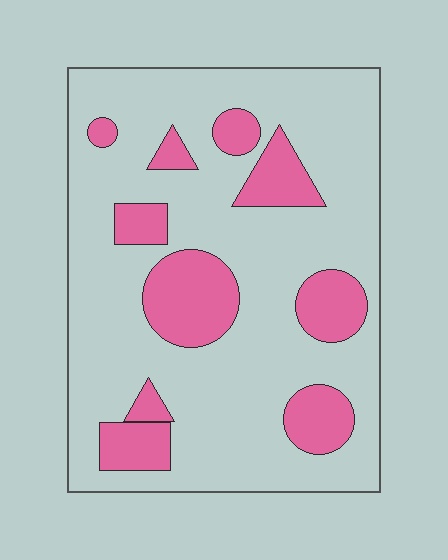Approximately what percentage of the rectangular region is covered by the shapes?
Approximately 25%.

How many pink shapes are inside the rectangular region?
10.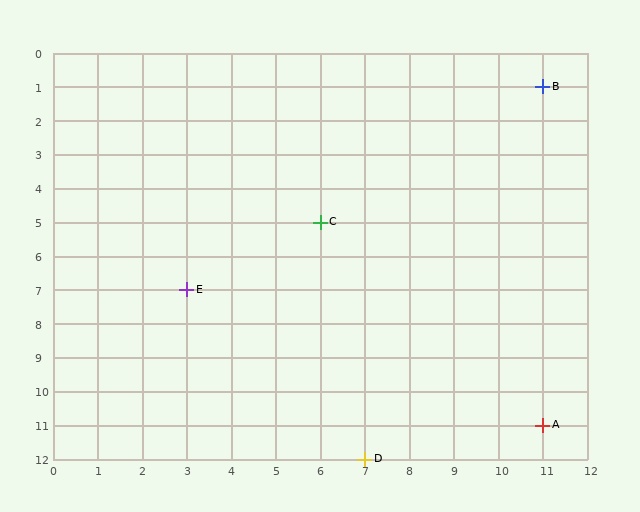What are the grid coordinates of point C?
Point C is at grid coordinates (6, 5).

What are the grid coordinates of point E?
Point E is at grid coordinates (3, 7).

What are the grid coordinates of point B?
Point B is at grid coordinates (11, 1).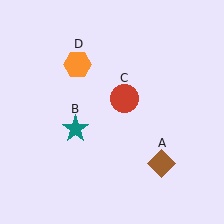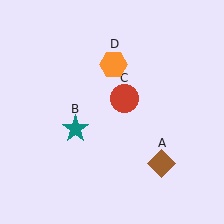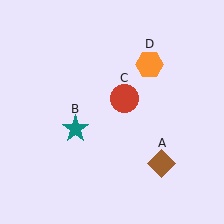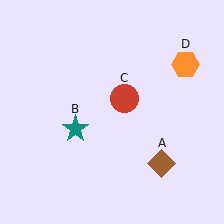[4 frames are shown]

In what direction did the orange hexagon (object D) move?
The orange hexagon (object D) moved right.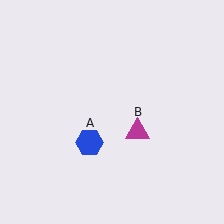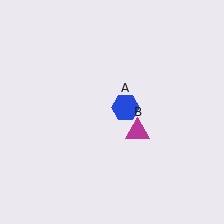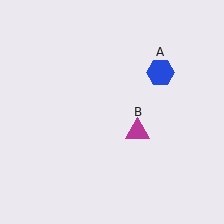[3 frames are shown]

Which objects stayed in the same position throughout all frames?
Magenta triangle (object B) remained stationary.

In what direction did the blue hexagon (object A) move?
The blue hexagon (object A) moved up and to the right.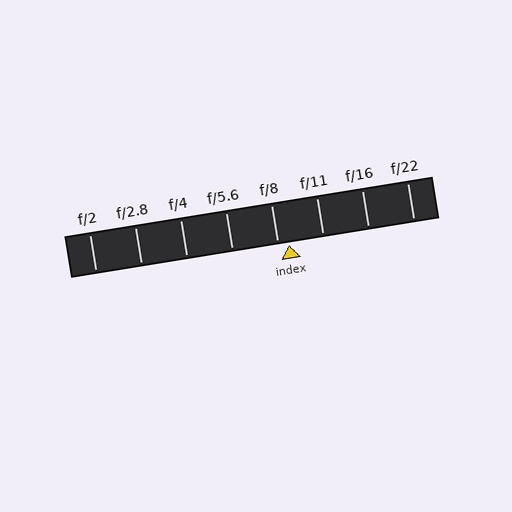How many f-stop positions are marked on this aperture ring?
There are 8 f-stop positions marked.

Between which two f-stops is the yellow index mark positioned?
The index mark is between f/8 and f/11.